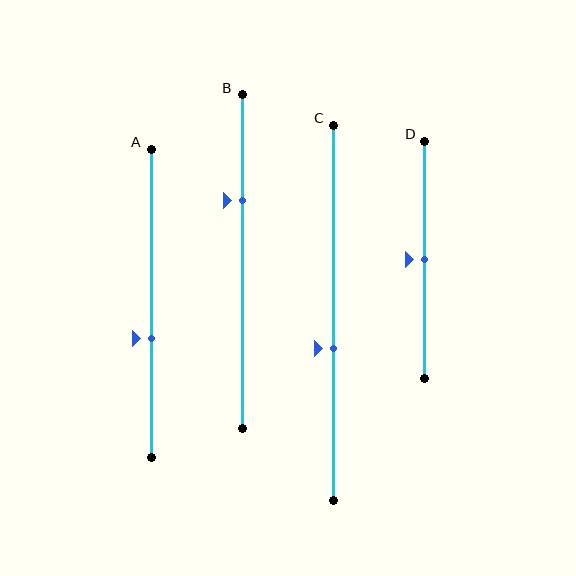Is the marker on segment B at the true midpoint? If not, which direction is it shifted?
No, the marker on segment B is shifted upward by about 18% of the segment length.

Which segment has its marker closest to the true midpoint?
Segment D has its marker closest to the true midpoint.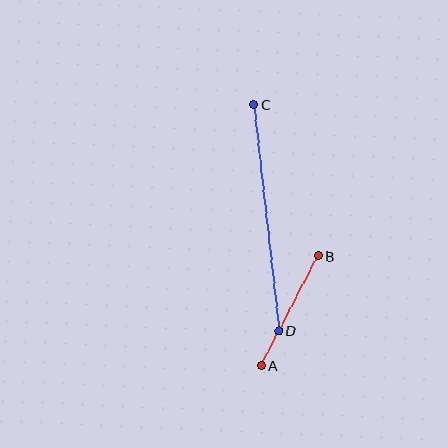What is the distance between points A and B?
The distance is approximately 123 pixels.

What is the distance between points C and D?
The distance is approximately 227 pixels.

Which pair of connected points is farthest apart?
Points C and D are farthest apart.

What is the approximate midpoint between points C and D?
The midpoint is at approximately (266, 218) pixels.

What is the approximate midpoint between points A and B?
The midpoint is at approximately (289, 311) pixels.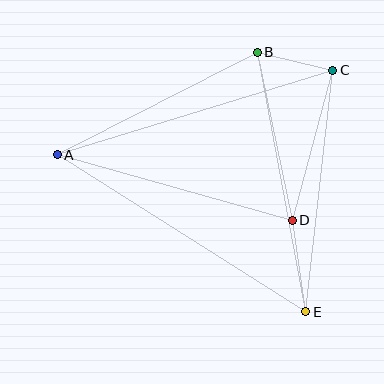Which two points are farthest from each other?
Points A and E are farthest from each other.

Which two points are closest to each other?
Points B and C are closest to each other.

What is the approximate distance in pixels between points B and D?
The distance between B and D is approximately 172 pixels.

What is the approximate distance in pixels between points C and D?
The distance between C and D is approximately 155 pixels.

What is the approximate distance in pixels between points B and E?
The distance between B and E is approximately 264 pixels.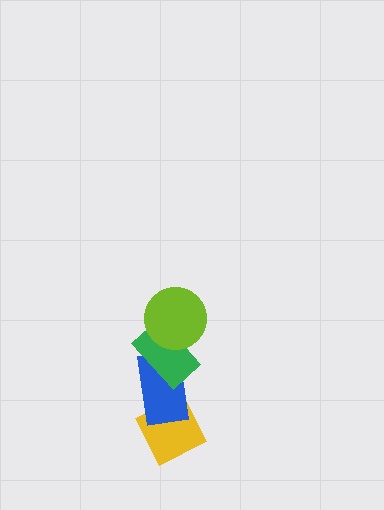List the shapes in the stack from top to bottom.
From top to bottom: the lime circle, the green rectangle, the blue rectangle, the yellow diamond.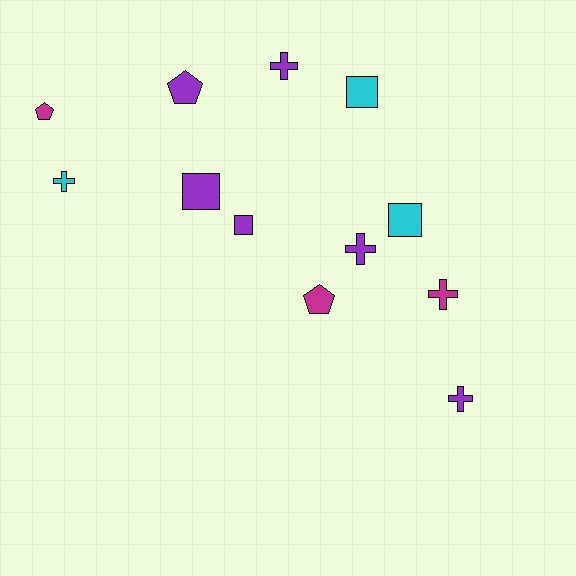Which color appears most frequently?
Purple, with 6 objects.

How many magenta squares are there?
There are no magenta squares.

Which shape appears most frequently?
Cross, with 5 objects.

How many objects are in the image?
There are 12 objects.